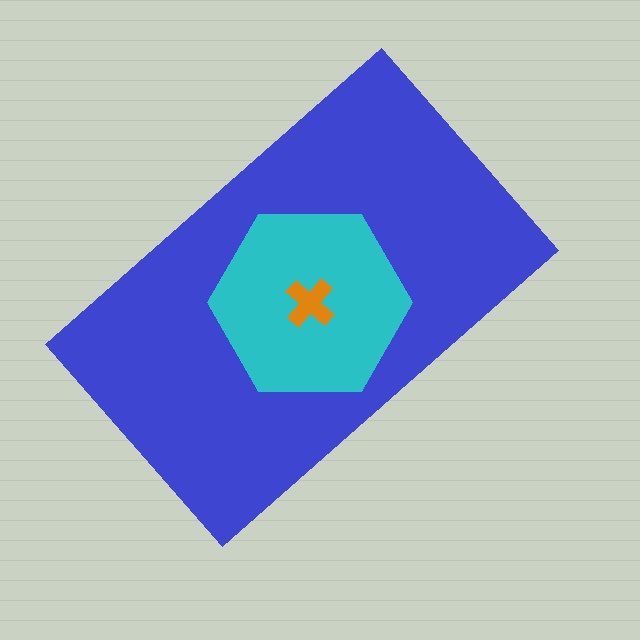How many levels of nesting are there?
3.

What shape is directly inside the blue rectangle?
The cyan hexagon.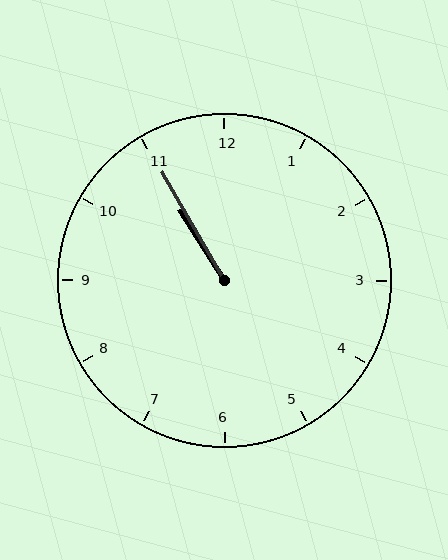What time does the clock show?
10:55.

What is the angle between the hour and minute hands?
Approximately 2 degrees.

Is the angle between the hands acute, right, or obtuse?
It is acute.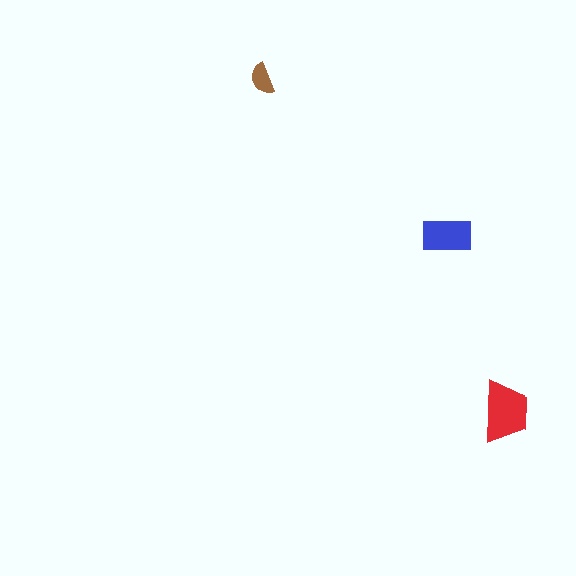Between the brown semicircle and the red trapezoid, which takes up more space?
The red trapezoid.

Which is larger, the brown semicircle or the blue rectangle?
The blue rectangle.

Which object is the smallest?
The brown semicircle.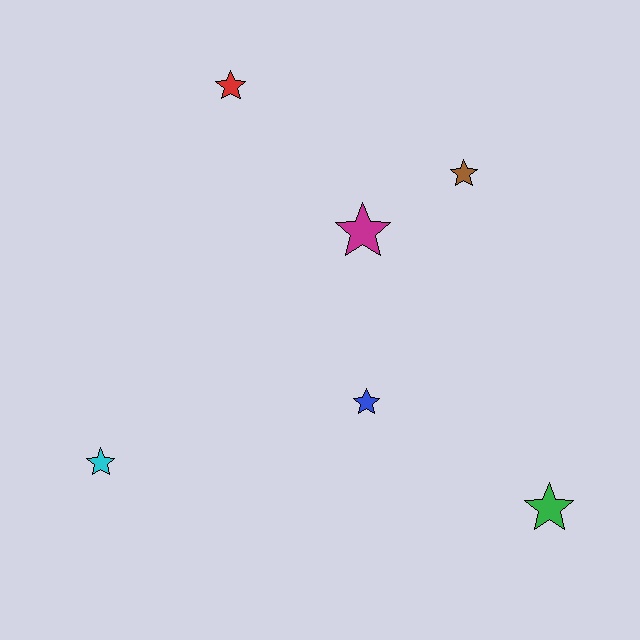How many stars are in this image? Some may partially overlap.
There are 6 stars.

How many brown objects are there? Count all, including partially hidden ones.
There is 1 brown object.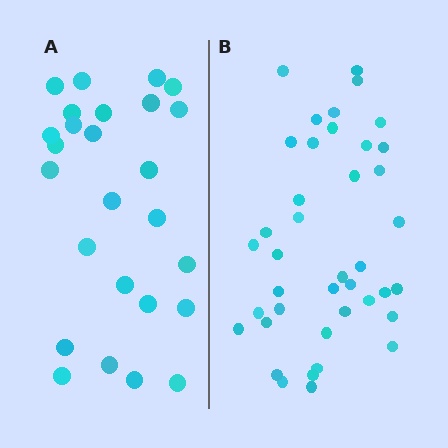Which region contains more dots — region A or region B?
Region B (the right region) has more dots.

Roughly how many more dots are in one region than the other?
Region B has approximately 15 more dots than region A.